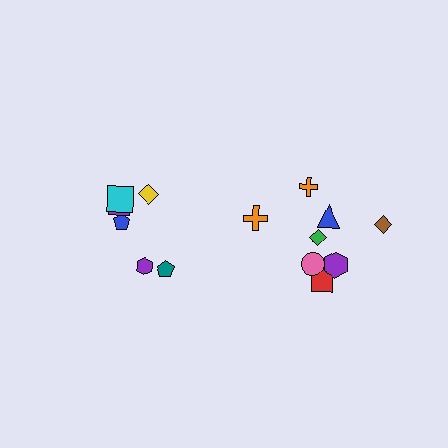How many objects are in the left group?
There are 6 objects.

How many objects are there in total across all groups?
There are 14 objects.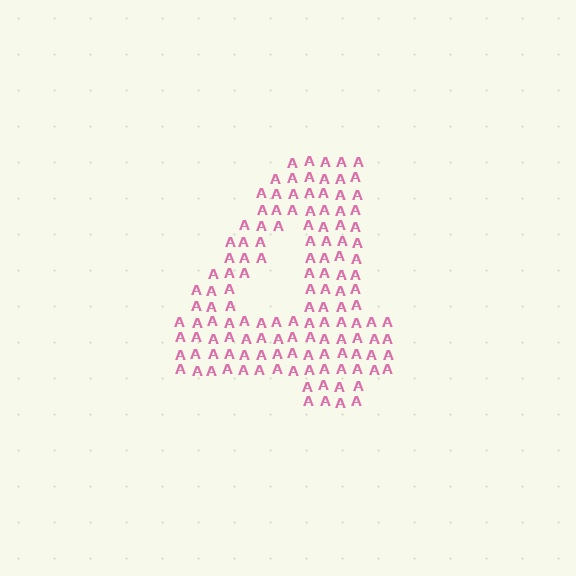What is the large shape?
The large shape is the digit 4.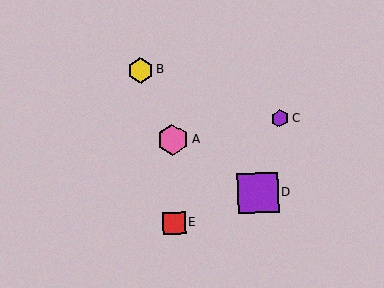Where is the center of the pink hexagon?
The center of the pink hexagon is at (173, 140).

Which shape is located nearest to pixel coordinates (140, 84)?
The yellow hexagon (labeled B) at (140, 70) is nearest to that location.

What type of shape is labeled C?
Shape C is a purple hexagon.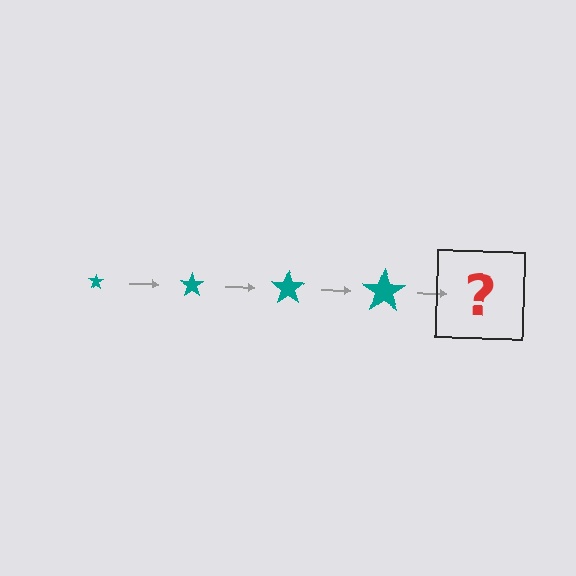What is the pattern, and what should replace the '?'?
The pattern is that the star gets progressively larger each step. The '?' should be a teal star, larger than the previous one.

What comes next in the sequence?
The next element should be a teal star, larger than the previous one.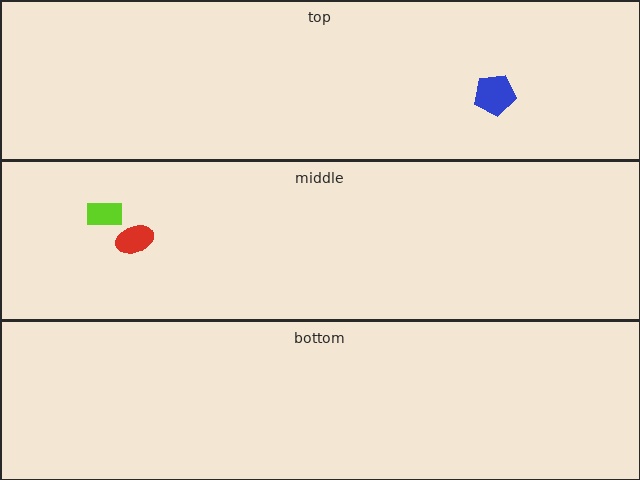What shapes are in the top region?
The blue pentagon.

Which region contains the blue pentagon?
The top region.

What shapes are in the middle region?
The red ellipse, the lime rectangle.